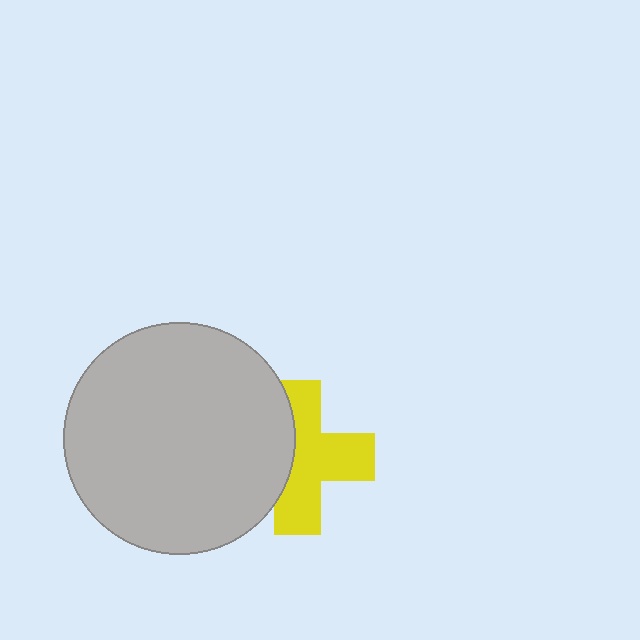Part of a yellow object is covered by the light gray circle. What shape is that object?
It is a cross.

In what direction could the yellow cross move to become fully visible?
The yellow cross could move right. That would shift it out from behind the light gray circle entirely.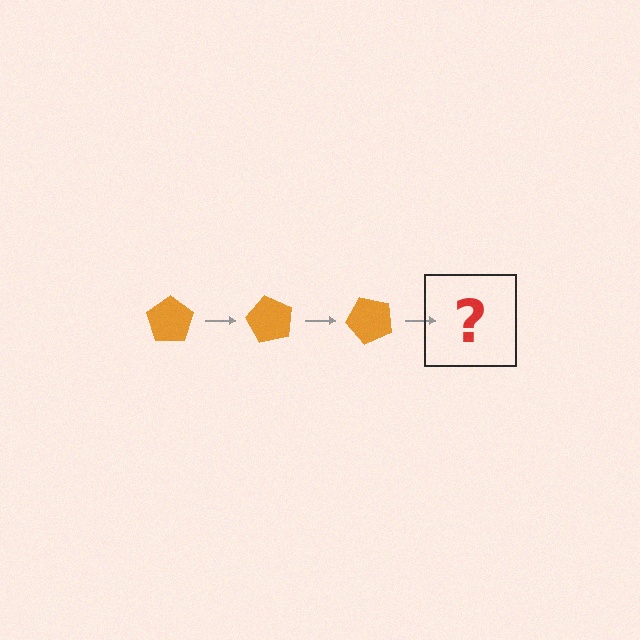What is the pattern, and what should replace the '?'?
The pattern is that the pentagon rotates 60 degrees each step. The '?' should be an orange pentagon rotated 180 degrees.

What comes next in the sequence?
The next element should be an orange pentagon rotated 180 degrees.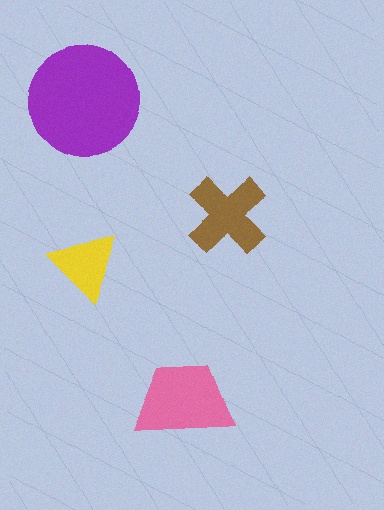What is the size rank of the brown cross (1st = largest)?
3rd.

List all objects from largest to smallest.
The purple circle, the pink trapezoid, the brown cross, the yellow triangle.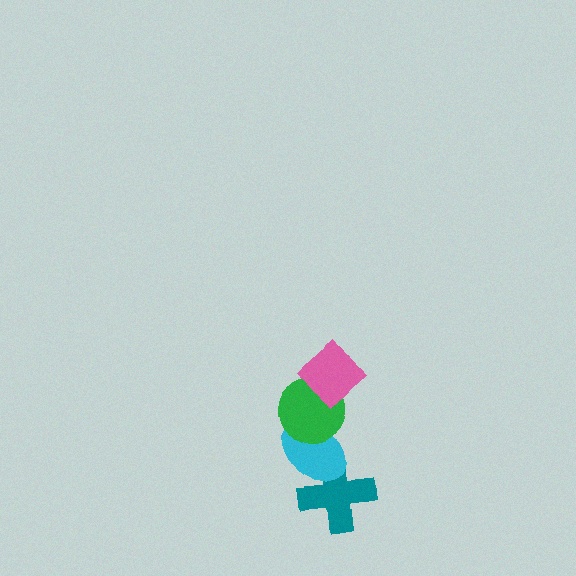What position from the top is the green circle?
The green circle is 2nd from the top.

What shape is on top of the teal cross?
The cyan ellipse is on top of the teal cross.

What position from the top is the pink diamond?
The pink diamond is 1st from the top.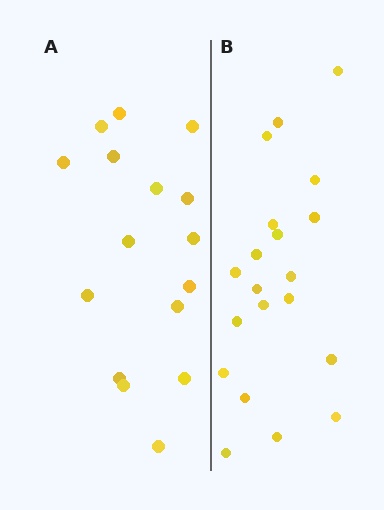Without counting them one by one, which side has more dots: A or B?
Region B (the right region) has more dots.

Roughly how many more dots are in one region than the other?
Region B has about 4 more dots than region A.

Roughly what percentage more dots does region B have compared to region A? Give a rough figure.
About 25% more.